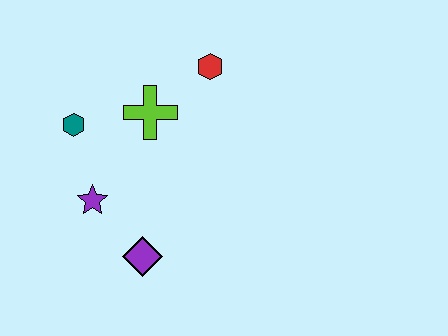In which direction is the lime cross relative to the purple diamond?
The lime cross is above the purple diamond.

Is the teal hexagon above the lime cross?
No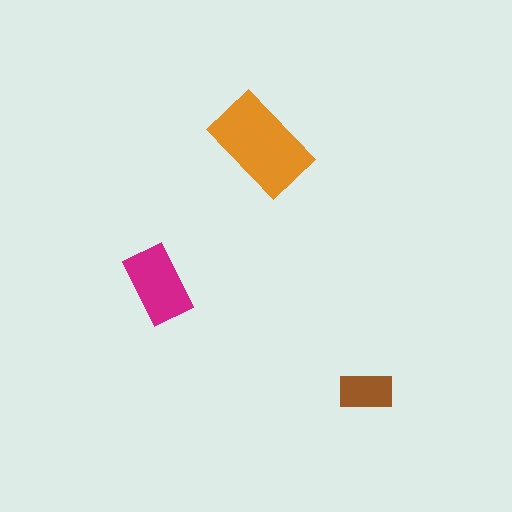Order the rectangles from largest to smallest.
the orange one, the magenta one, the brown one.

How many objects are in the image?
There are 3 objects in the image.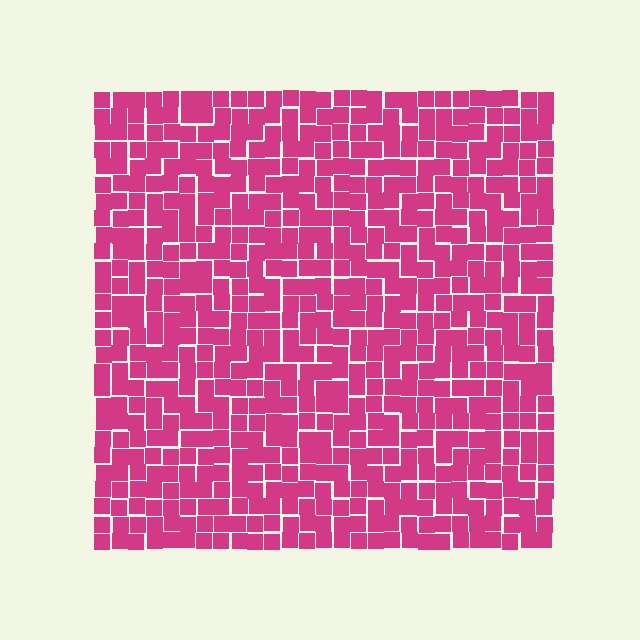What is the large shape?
The large shape is a square.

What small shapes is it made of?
It is made of small squares.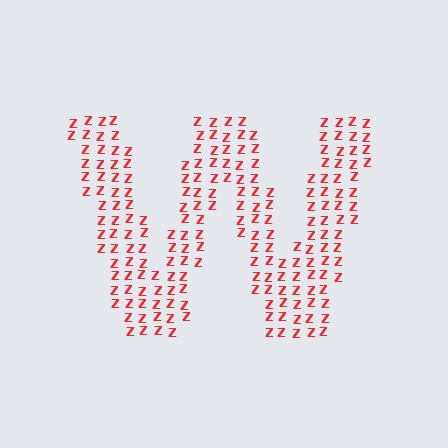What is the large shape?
The large shape is the letter W.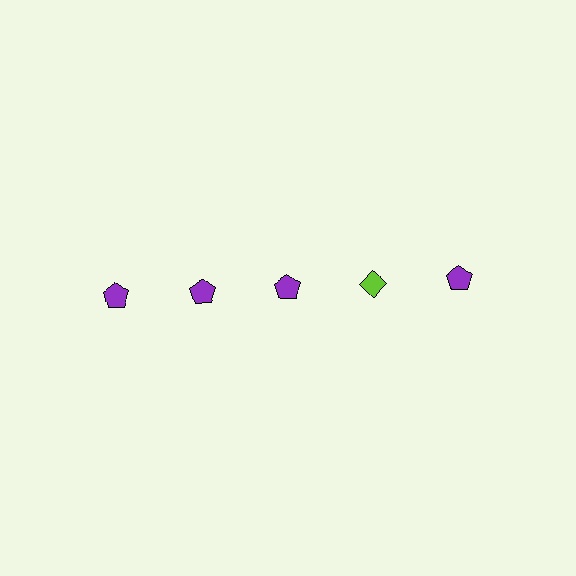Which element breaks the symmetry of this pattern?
The lime diamond in the top row, second from right column breaks the symmetry. All other shapes are purple pentagons.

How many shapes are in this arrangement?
There are 5 shapes arranged in a grid pattern.